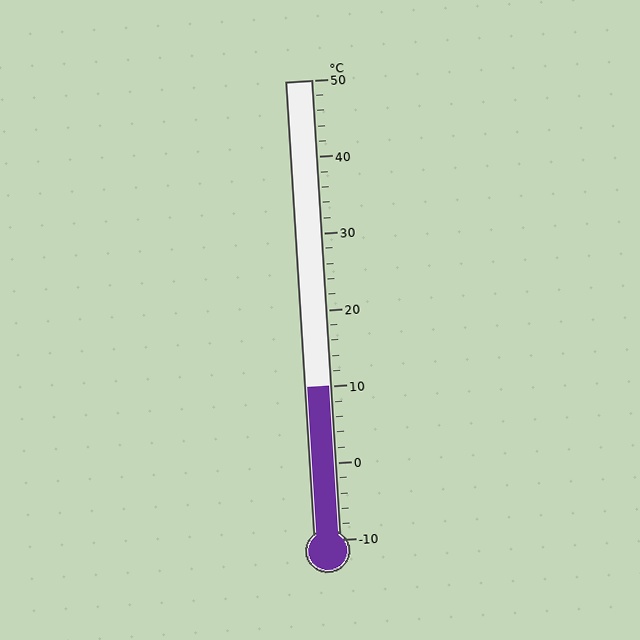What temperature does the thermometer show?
The thermometer shows approximately 10°C.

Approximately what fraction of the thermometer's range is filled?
The thermometer is filled to approximately 35% of its range.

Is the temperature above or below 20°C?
The temperature is below 20°C.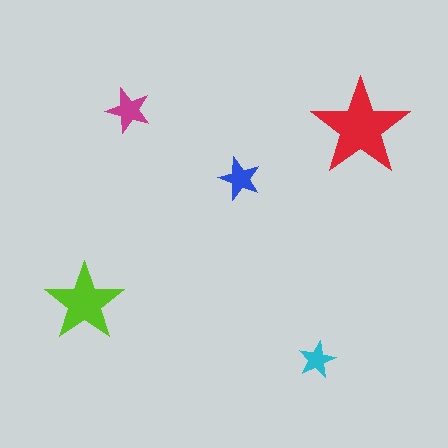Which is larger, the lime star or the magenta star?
The lime one.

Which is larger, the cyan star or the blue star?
The blue one.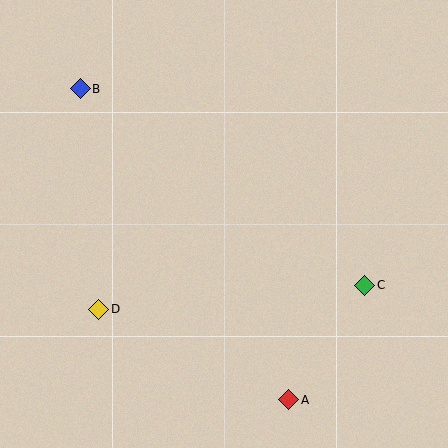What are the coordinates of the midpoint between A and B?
The midpoint between A and B is at (185, 244).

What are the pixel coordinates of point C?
Point C is at (365, 285).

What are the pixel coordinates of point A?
Point A is at (289, 400).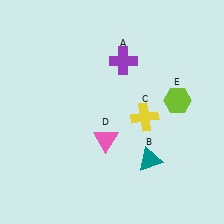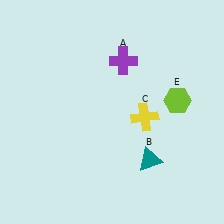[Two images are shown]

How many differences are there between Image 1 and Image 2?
There is 1 difference between the two images.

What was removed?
The pink triangle (D) was removed in Image 2.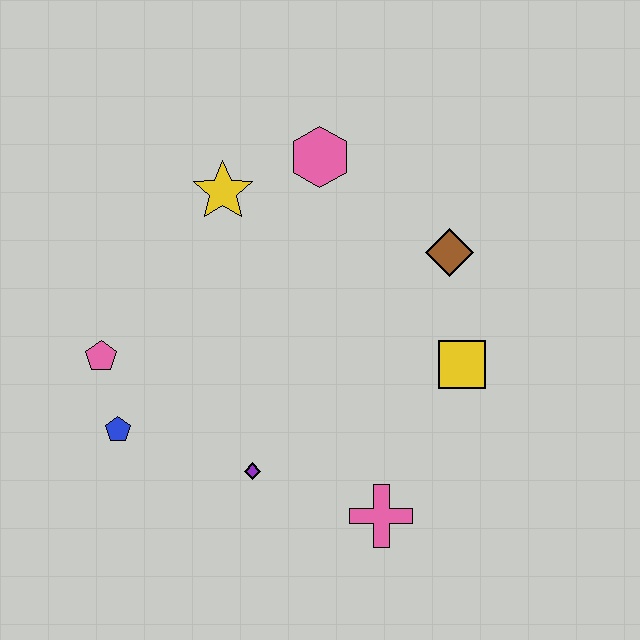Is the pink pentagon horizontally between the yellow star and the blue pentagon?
No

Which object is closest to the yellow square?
The brown diamond is closest to the yellow square.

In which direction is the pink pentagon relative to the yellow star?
The pink pentagon is below the yellow star.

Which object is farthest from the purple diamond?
The pink hexagon is farthest from the purple diamond.